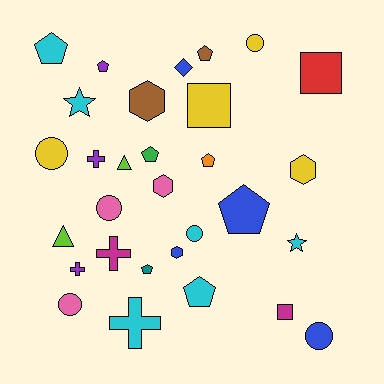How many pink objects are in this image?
There are 3 pink objects.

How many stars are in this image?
There are 2 stars.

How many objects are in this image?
There are 30 objects.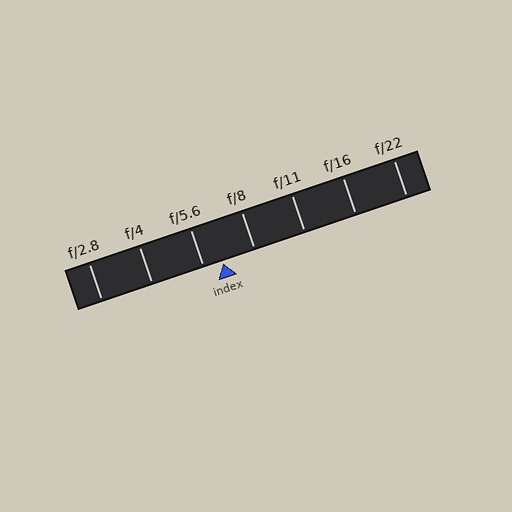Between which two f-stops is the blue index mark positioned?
The index mark is between f/5.6 and f/8.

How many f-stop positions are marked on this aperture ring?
There are 7 f-stop positions marked.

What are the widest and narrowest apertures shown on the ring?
The widest aperture shown is f/2.8 and the narrowest is f/22.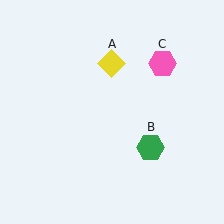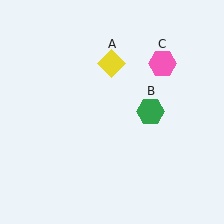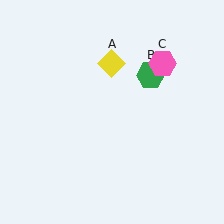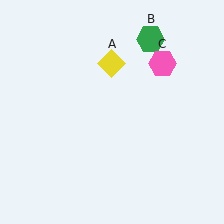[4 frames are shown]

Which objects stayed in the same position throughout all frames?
Yellow diamond (object A) and pink hexagon (object C) remained stationary.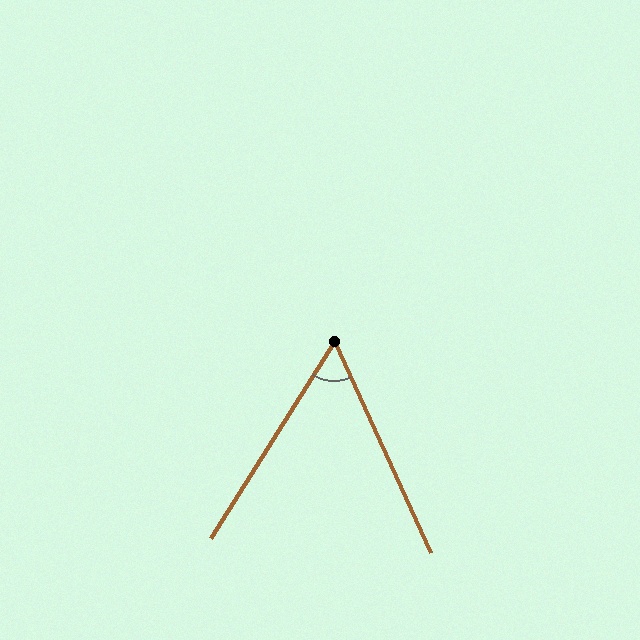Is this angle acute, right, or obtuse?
It is acute.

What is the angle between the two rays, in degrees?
Approximately 57 degrees.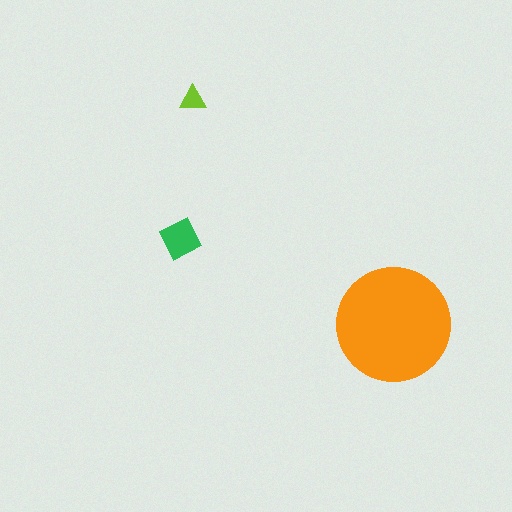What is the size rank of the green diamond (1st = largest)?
2nd.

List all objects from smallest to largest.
The lime triangle, the green diamond, the orange circle.